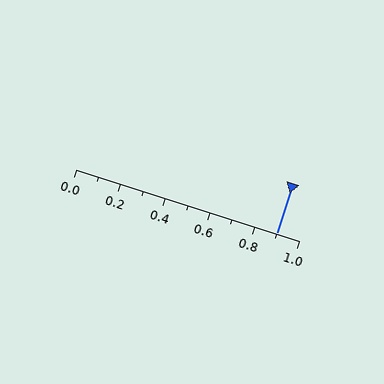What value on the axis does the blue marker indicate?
The marker indicates approximately 0.9.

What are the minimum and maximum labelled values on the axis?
The axis runs from 0.0 to 1.0.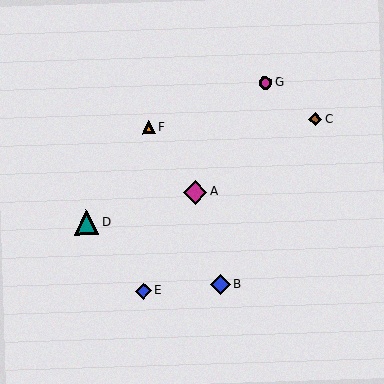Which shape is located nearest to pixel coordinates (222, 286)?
The blue diamond (labeled B) at (220, 284) is nearest to that location.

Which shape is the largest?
The teal triangle (labeled D) is the largest.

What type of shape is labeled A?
Shape A is a magenta diamond.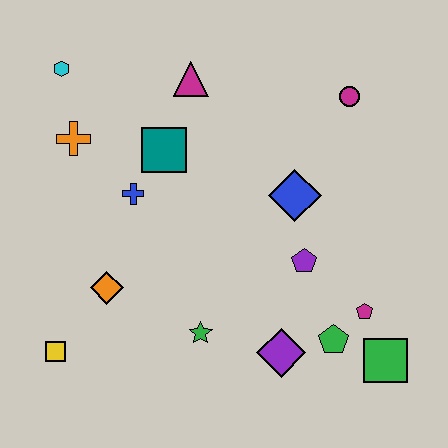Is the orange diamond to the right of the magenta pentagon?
No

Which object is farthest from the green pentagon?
The cyan hexagon is farthest from the green pentagon.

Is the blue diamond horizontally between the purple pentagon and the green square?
No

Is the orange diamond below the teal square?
Yes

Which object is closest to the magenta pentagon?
The green pentagon is closest to the magenta pentagon.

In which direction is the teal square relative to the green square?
The teal square is to the left of the green square.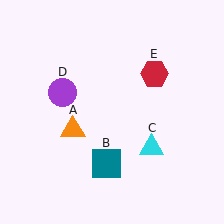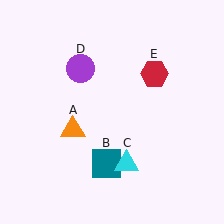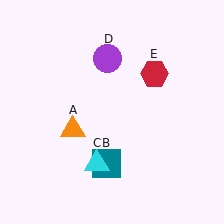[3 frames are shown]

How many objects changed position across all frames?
2 objects changed position: cyan triangle (object C), purple circle (object D).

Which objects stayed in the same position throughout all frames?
Orange triangle (object A) and teal square (object B) and red hexagon (object E) remained stationary.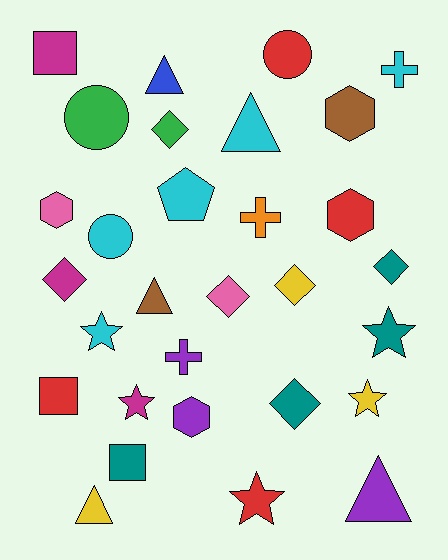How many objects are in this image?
There are 30 objects.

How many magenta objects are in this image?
There are 3 magenta objects.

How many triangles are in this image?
There are 5 triangles.